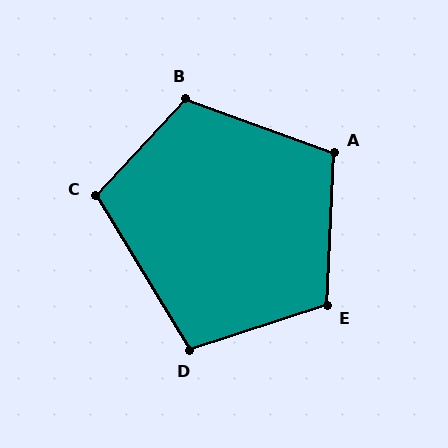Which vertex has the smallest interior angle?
D, at approximately 103 degrees.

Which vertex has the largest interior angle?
B, at approximately 113 degrees.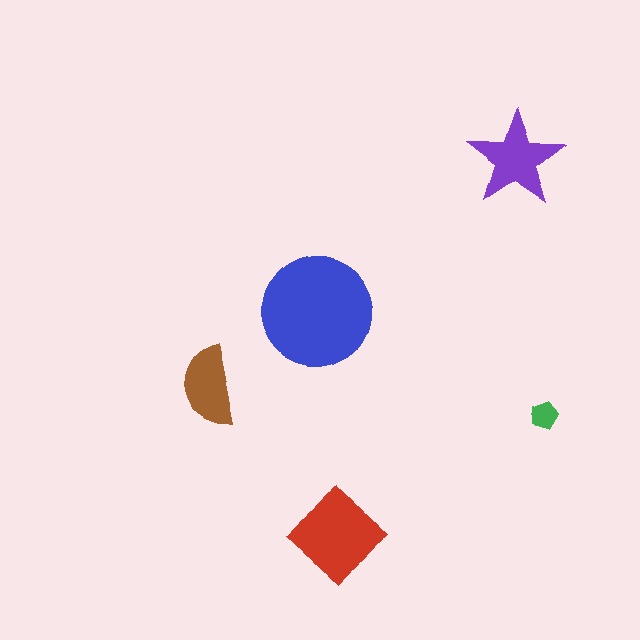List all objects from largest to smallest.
The blue circle, the red diamond, the purple star, the brown semicircle, the green pentagon.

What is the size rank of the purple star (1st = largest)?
3rd.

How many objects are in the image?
There are 5 objects in the image.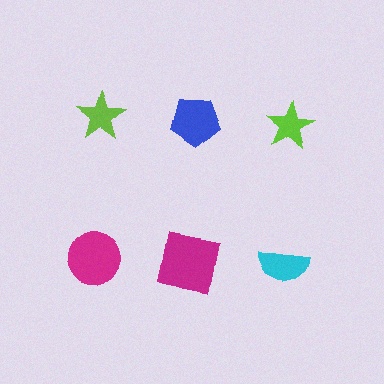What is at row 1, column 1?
A lime star.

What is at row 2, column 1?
A magenta circle.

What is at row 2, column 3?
A cyan semicircle.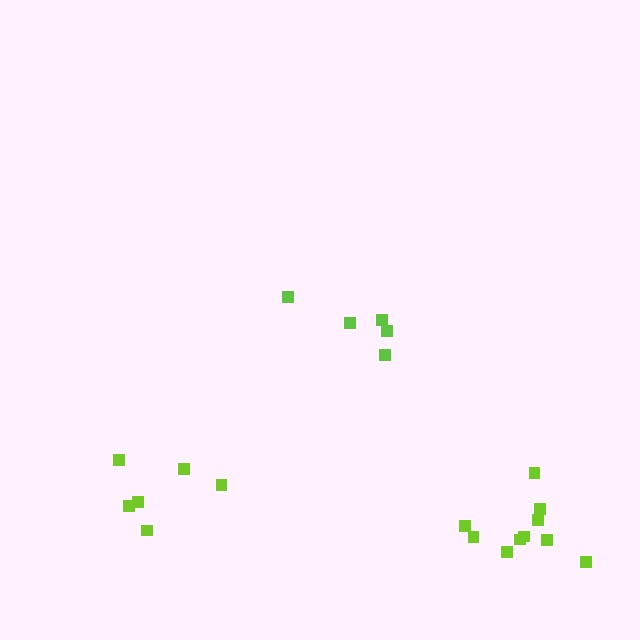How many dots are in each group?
Group 1: 6 dots, Group 2: 5 dots, Group 3: 10 dots (21 total).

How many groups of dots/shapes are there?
There are 3 groups.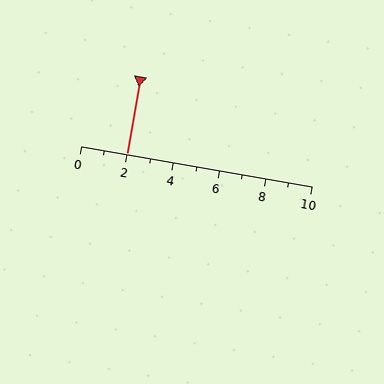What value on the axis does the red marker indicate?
The marker indicates approximately 2.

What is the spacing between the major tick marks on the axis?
The major ticks are spaced 2 apart.